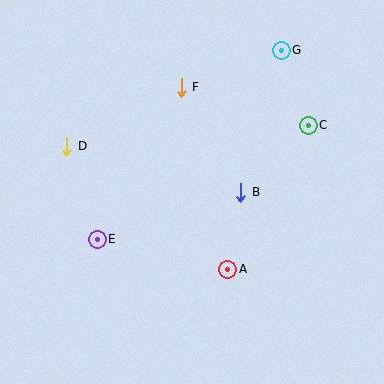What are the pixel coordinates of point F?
Point F is at (181, 87).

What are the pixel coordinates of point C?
Point C is at (308, 125).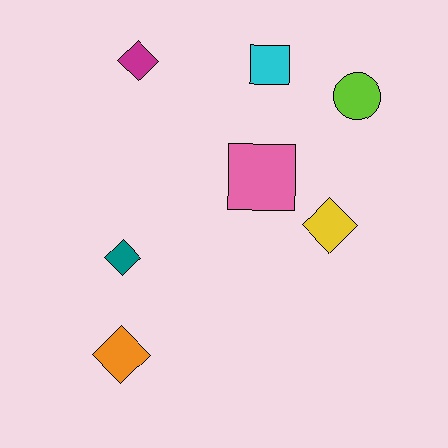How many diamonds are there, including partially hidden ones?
There are 4 diamonds.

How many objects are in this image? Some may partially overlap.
There are 7 objects.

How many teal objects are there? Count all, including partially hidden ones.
There is 1 teal object.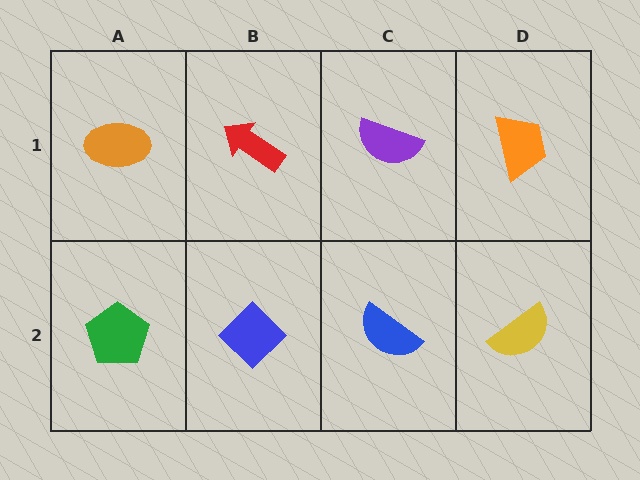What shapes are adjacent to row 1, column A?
A green pentagon (row 2, column A), a red arrow (row 1, column B).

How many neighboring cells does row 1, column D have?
2.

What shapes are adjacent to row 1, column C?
A blue semicircle (row 2, column C), a red arrow (row 1, column B), an orange trapezoid (row 1, column D).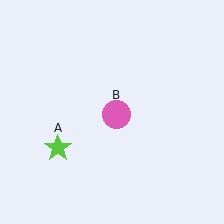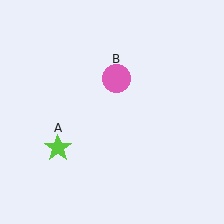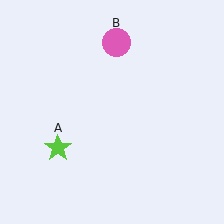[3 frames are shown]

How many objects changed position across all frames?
1 object changed position: pink circle (object B).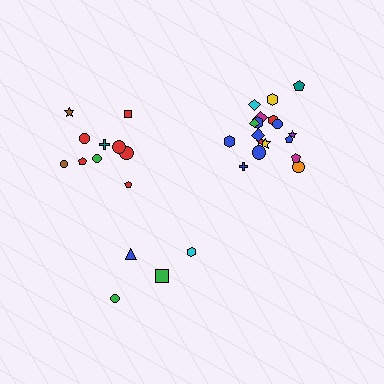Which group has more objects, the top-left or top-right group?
The top-right group.